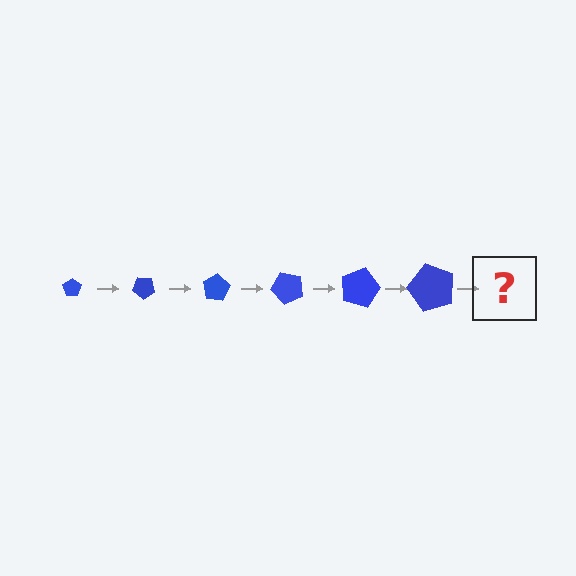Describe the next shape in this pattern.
It should be a pentagon, larger than the previous one and rotated 240 degrees from the start.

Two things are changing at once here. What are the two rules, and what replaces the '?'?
The two rules are that the pentagon grows larger each step and it rotates 40 degrees each step. The '?' should be a pentagon, larger than the previous one and rotated 240 degrees from the start.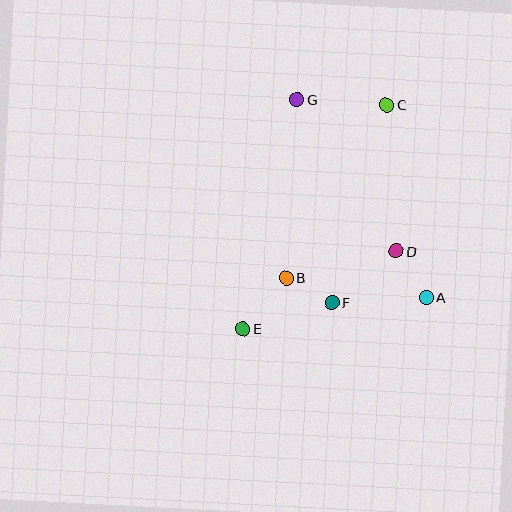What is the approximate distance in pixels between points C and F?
The distance between C and F is approximately 205 pixels.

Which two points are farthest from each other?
Points C and E are farthest from each other.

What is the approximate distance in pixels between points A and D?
The distance between A and D is approximately 55 pixels.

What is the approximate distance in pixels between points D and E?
The distance between D and E is approximately 172 pixels.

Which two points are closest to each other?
Points B and F are closest to each other.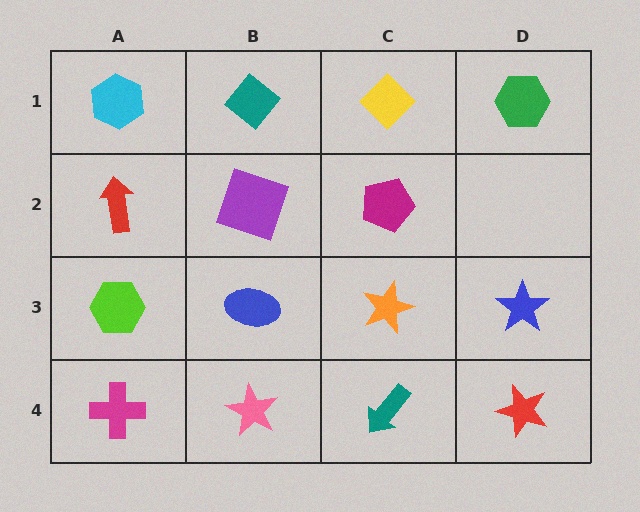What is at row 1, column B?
A teal diamond.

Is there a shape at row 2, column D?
No, that cell is empty.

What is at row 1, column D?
A green hexagon.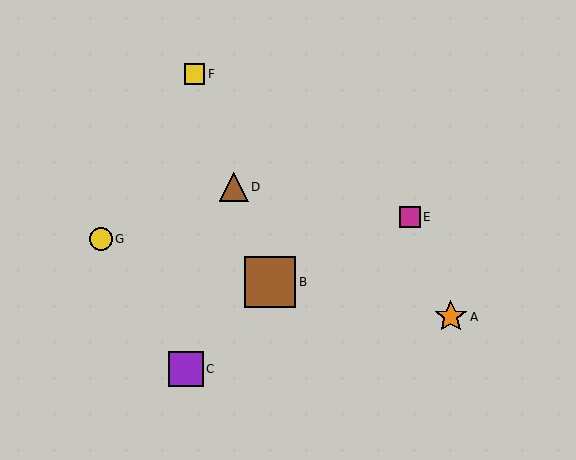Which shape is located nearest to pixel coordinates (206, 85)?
The yellow square (labeled F) at (195, 74) is nearest to that location.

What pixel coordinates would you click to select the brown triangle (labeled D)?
Click at (234, 187) to select the brown triangle D.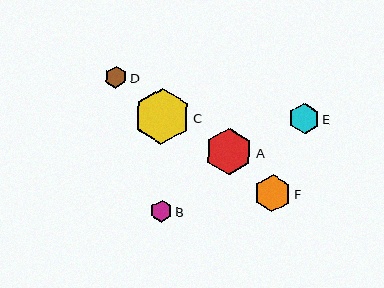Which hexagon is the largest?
Hexagon C is the largest with a size of approximately 57 pixels.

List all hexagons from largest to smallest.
From largest to smallest: C, A, F, E, B, D.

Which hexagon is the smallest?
Hexagon D is the smallest with a size of approximately 22 pixels.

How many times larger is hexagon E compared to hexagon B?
Hexagon E is approximately 1.4 times the size of hexagon B.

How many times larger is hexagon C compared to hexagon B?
Hexagon C is approximately 2.6 times the size of hexagon B.